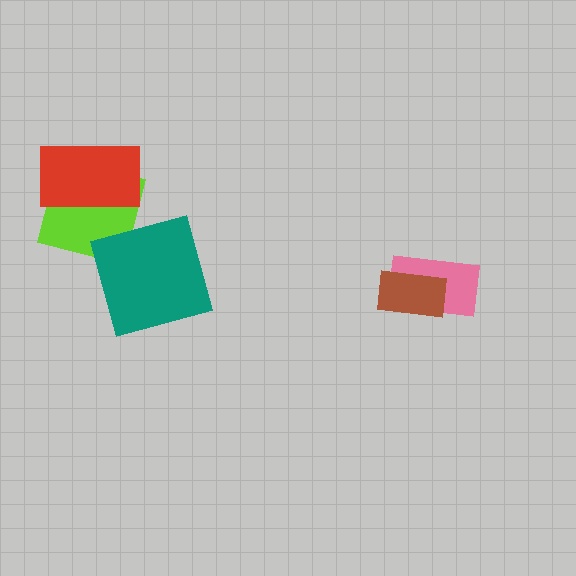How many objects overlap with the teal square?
0 objects overlap with the teal square.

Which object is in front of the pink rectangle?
The brown rectangle is in front of the pink rectangle.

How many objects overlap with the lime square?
1 object overlaps with the lime square.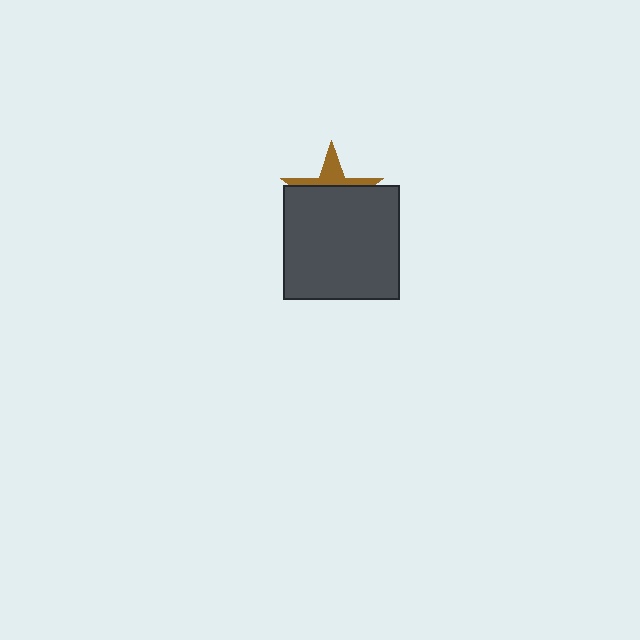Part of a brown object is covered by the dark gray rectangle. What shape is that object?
It is a star.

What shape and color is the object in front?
The object in front is a dark gray rectangle.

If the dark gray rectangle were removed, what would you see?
You would see the complete brown star.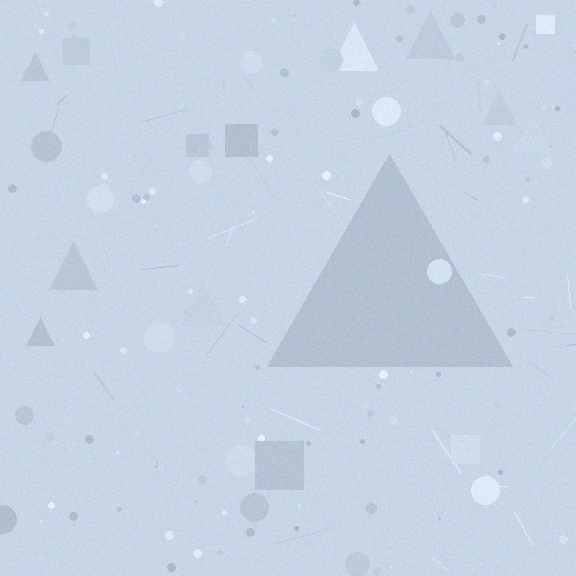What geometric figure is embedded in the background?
A triangle is embedded in the background.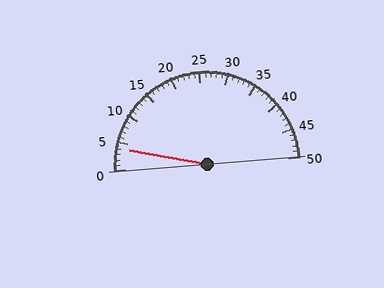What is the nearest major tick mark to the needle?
The nearest major tick mark is 5.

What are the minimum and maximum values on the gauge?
The gauge ranges from 0 to 50.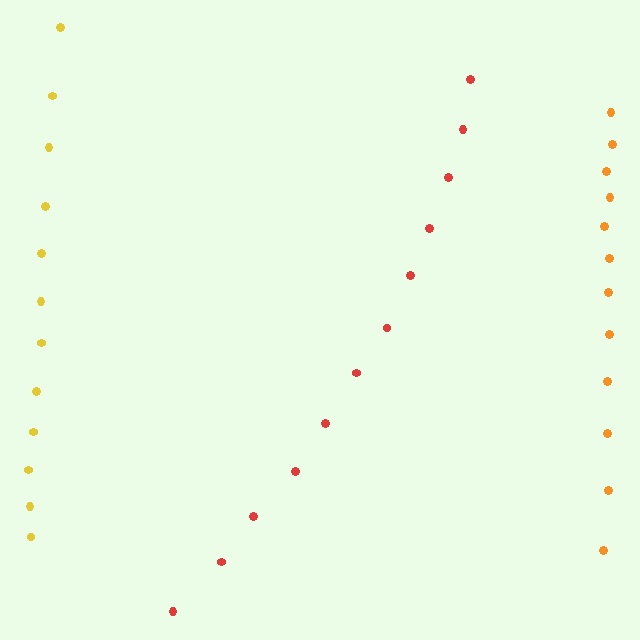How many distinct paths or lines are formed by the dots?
There are 3 distinct paths.